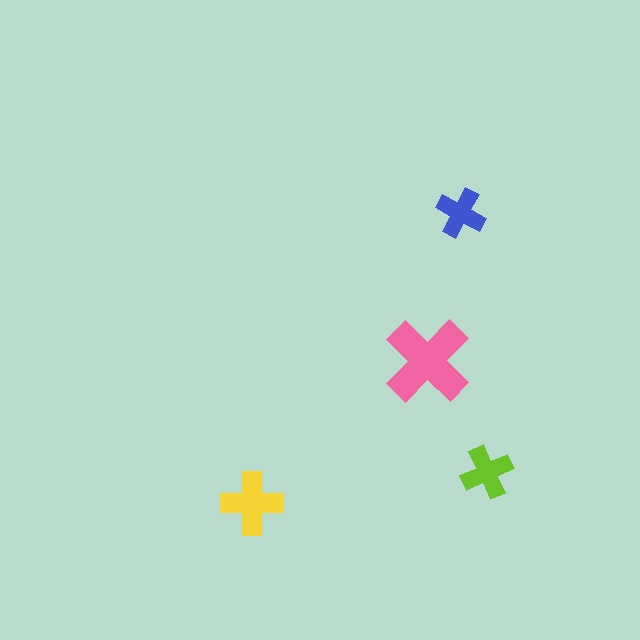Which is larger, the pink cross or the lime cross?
The pink one.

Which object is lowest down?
The yellow cross is bottommost.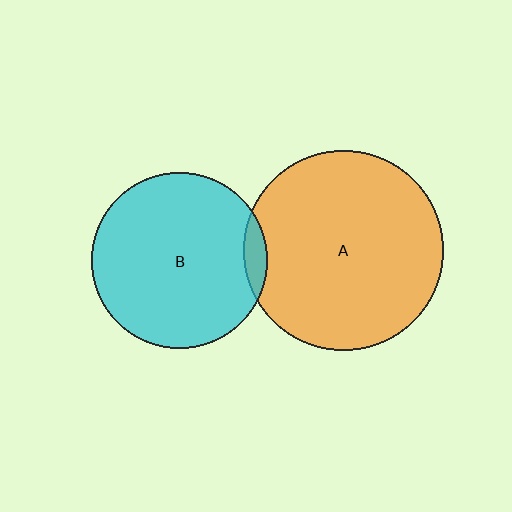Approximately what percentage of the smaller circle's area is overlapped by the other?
Approximately 5%.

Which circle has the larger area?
Circle A (orange).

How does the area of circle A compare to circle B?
Approximately 1.3 times.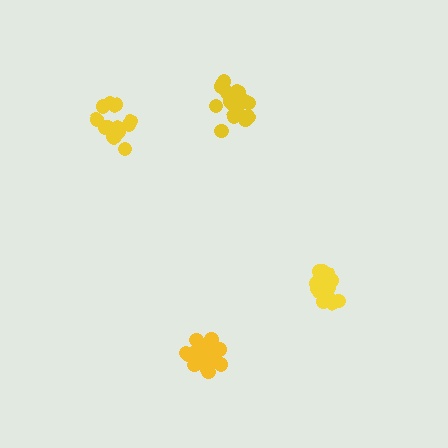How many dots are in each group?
Group 1: 18 dots, Group 2: 15 dots, Group 3: 19 dots, Group 4: 18 dots (70 total).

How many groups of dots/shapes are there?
There are 4 groups.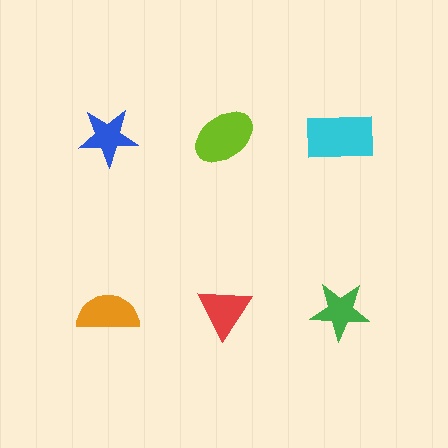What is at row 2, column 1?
An orange semicircle.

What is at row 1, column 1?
A blue star.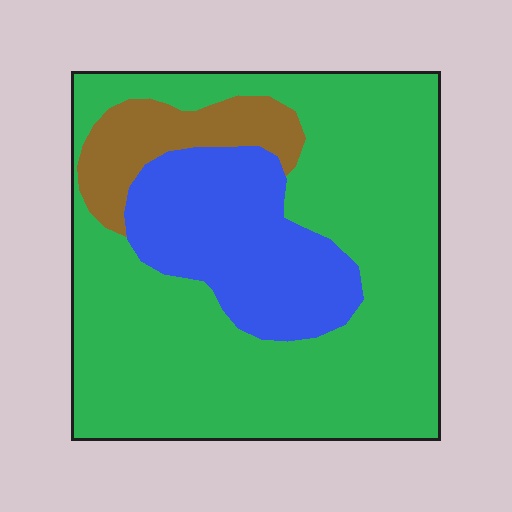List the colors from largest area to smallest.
From largest to smallest: green, blue, brown.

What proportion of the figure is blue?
Blue covers roughly 20% of the figure.